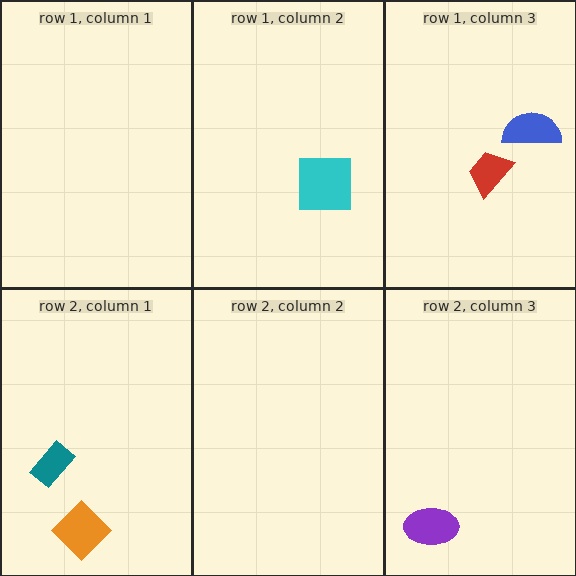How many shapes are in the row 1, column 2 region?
1.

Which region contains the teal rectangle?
The row 2, column 1 region.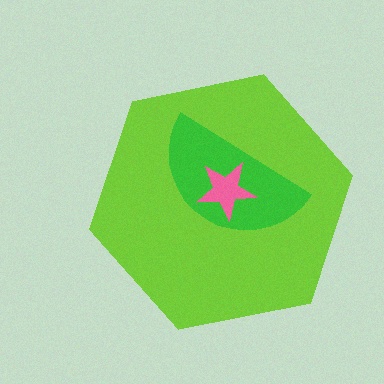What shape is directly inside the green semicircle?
The pink star.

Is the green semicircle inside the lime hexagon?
Yes.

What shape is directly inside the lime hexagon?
The green semicircle.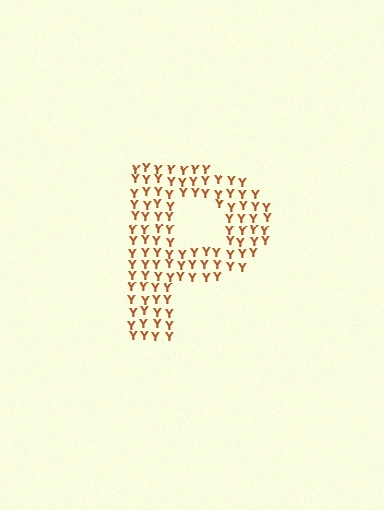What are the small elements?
The small elements are letter Y's.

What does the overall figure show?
The overall figure shows the letter P.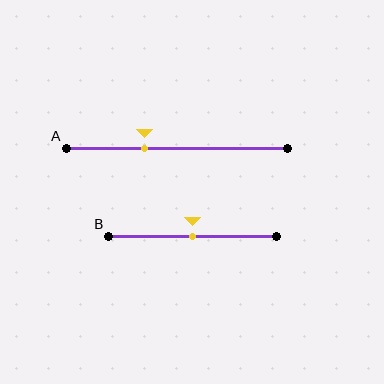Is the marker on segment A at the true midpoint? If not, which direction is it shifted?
No, the marker on segment A is shifted to the left by about 15% of the segment length.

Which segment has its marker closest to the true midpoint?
Segment B has its marker closest to the true midpoint.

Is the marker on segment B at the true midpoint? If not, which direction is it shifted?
Yes, the marker on segment B is at the true midpoint.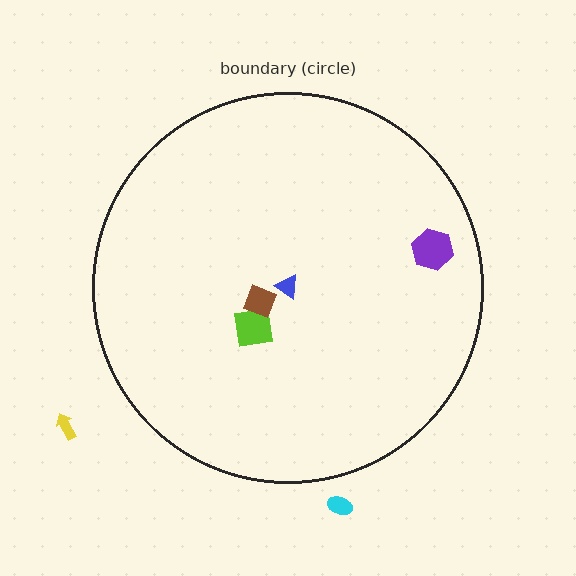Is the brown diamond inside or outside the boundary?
Inside.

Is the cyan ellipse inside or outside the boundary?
Outside.